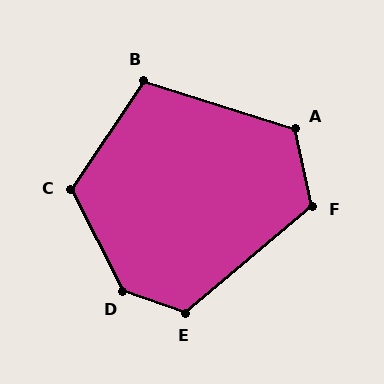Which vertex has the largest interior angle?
D, at approximately 136 degrees.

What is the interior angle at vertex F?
Approximately 118 degrees (obtuse).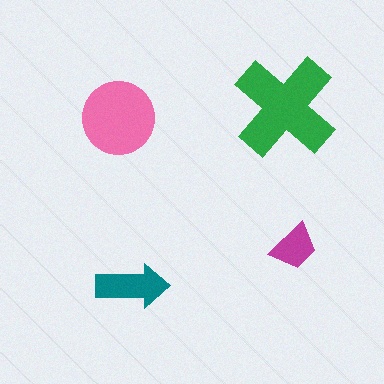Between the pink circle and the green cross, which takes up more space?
The green cross.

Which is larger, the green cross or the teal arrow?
The green cross.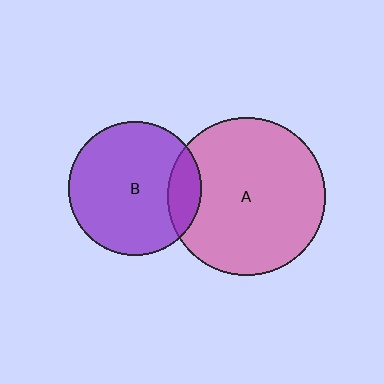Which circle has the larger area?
Circle A (pink).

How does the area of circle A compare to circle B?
Approximately 1.4 times.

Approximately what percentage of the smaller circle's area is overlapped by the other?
Approximately 15%.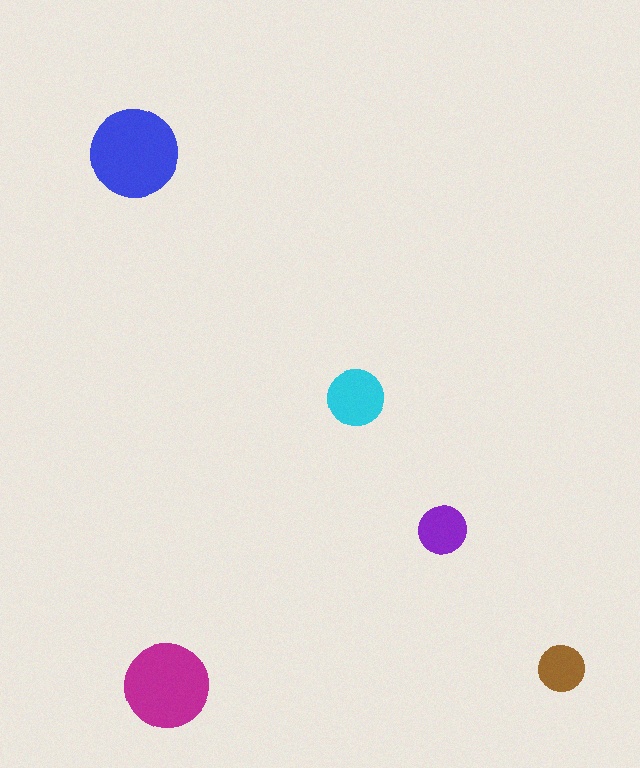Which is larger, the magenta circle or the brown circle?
The magenta one.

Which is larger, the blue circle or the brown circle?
The blue one.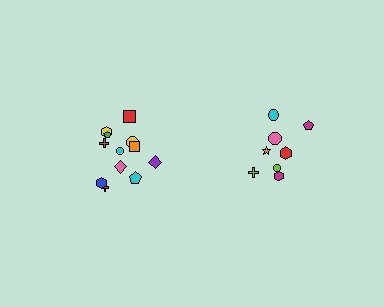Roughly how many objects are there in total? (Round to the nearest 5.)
Roughly 20 objects in total.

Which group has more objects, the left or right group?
The left group.